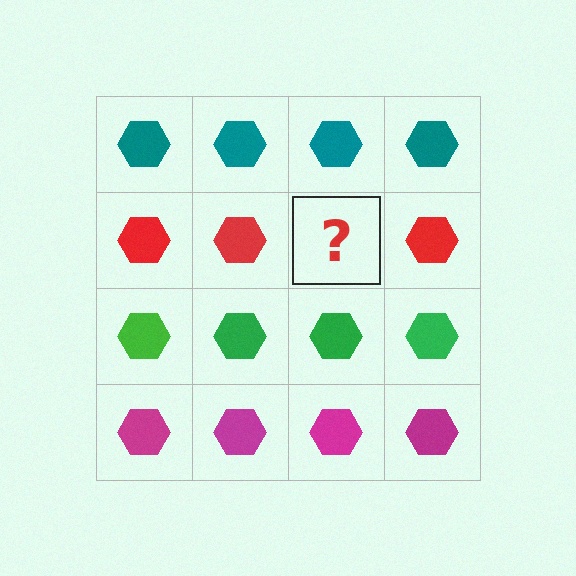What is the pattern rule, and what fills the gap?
The rule is that each row has a consistent color. The gap should be filled with a red hexagon.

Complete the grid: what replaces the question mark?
The question mark should be replaced with a red hexagon.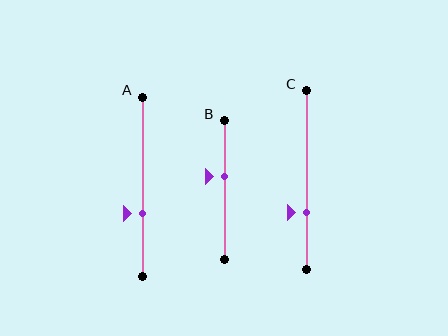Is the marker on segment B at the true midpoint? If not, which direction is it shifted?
No, the marker on segment B is shifted upward by about 10% of the segment length.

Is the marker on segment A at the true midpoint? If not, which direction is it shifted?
No, the marker on segment A is shifted downward by about 15% of the segment length.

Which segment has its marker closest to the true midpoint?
Segment B has its marker closest to the true midpoint.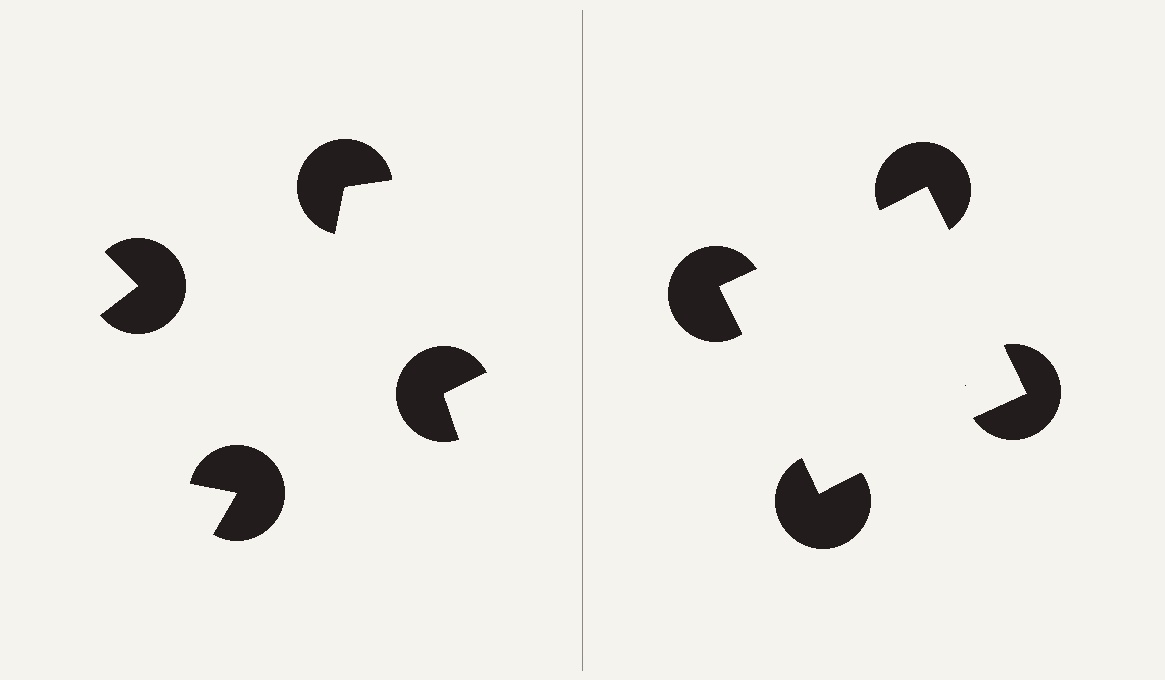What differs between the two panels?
The pac-man discs are positioned identically on both sides; only the wedge orientations differ. On the right they align to a square; on the left they are misaligned.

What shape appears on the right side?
An illusory square.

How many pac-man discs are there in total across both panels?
8 — 4 on each side.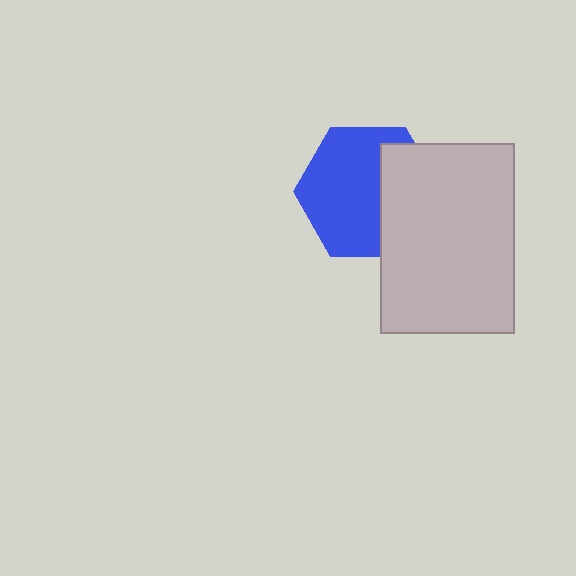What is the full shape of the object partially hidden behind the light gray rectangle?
The partially hidden object is a blue hexagon.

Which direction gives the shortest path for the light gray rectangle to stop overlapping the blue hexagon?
Moving right gives the shortest separation.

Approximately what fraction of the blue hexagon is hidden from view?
Roughly 36% of the blue hexagon is hidden behind the light gray rectangle.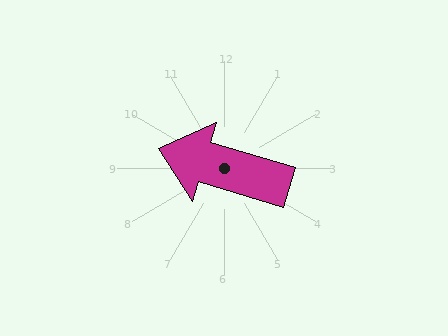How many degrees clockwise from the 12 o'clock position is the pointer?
Approximately 287 degrees.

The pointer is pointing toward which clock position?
Roughly 10 o'clock.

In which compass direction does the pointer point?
West.